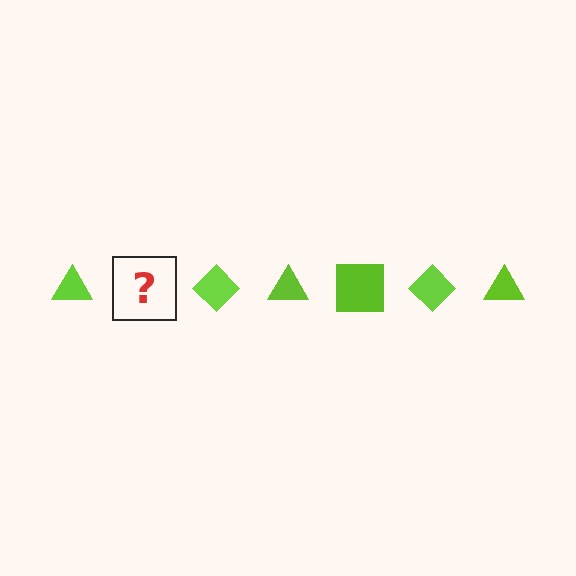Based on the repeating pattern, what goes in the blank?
The blank should be a lime square.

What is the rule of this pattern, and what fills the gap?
The rule is that the pattern cycles through triangle, square, diamond shapes in lime. The gap should be filled with a lime square.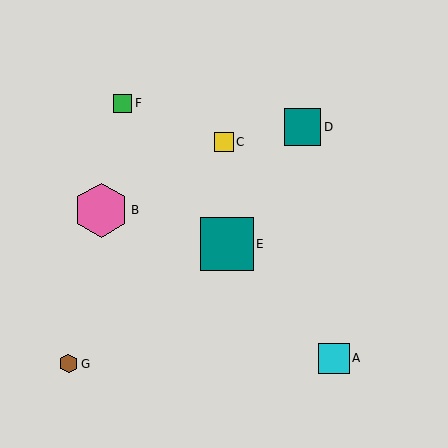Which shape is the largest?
The pink hexagon (labeled B) is the largest.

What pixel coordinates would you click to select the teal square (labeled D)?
Click at (303, 127) to select the teal square D.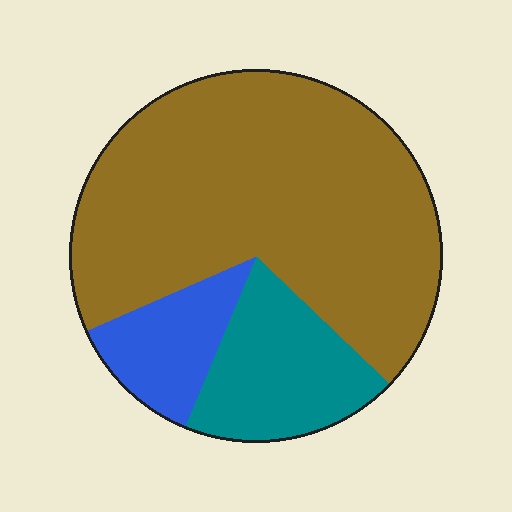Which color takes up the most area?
Brown, at roughly 70%.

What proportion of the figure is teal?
Teal covers 19% of the figure.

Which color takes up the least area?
Blue, at roughly 10%.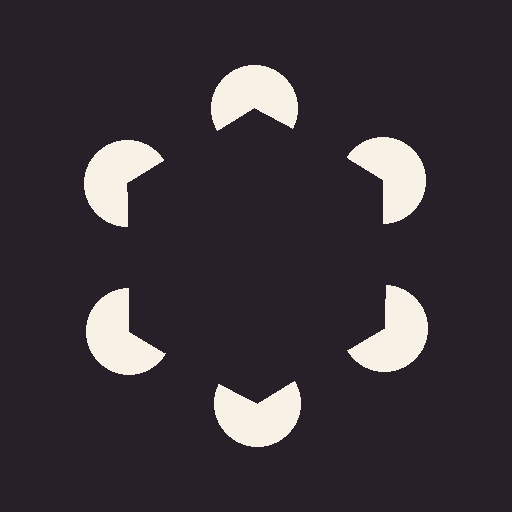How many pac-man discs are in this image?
There are 6 — one at each vertex of the illusory hexagon.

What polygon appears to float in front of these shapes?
An illusory hexagon — its edges are inferred from the aligned wedge cuts in the pac-man discs, not physically drawn.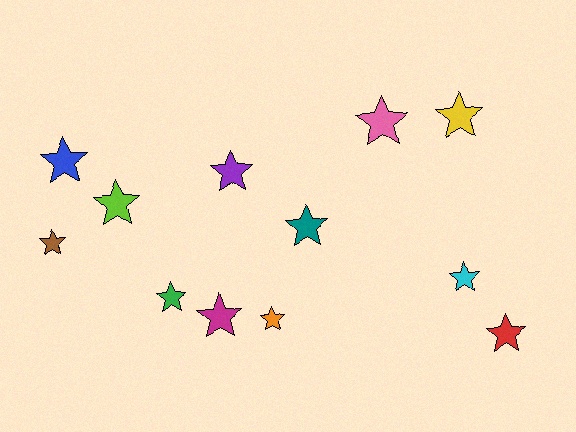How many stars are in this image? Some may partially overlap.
There are 12 stars.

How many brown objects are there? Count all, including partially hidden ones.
There is 1 brown object.